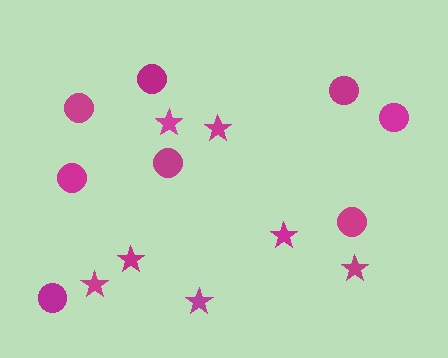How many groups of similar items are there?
There are 2 groups: one group of stars (7) and one group of circles (8).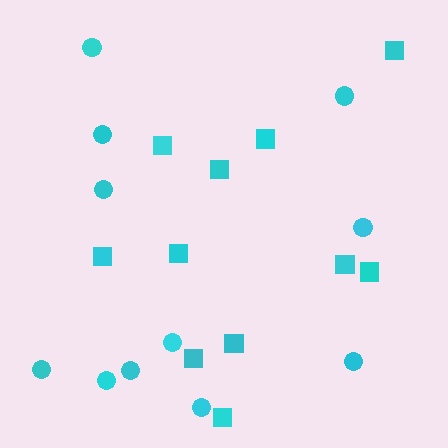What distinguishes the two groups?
There are 2 groups: one group of circles (11) and one group of squares (11).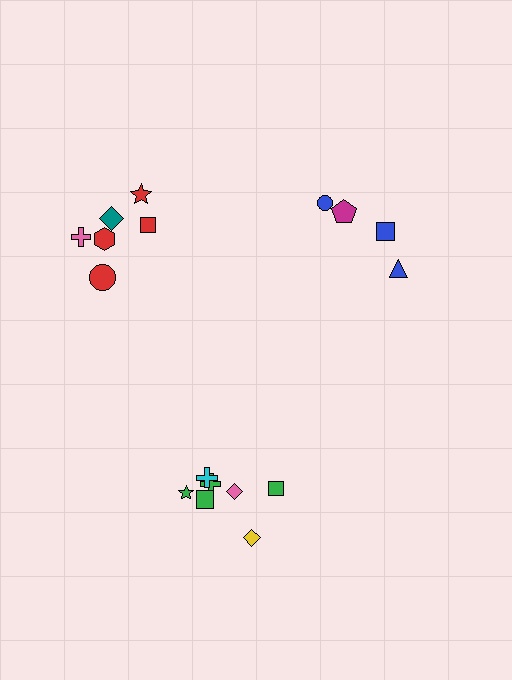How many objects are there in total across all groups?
There are 17 objects.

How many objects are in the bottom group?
There are 7 objects.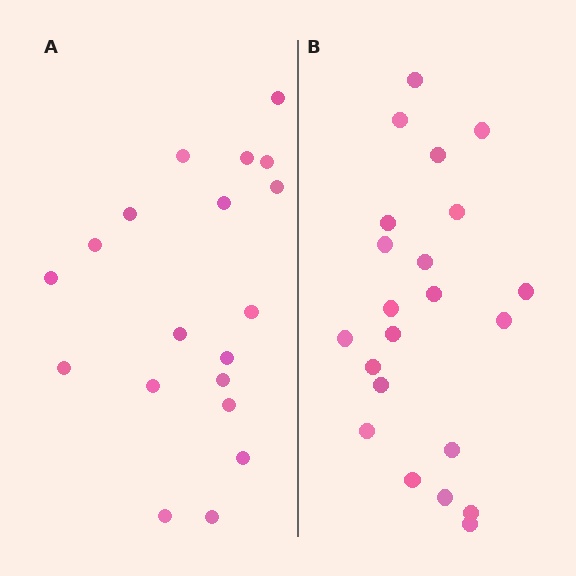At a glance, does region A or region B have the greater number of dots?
Region B (the right region) has more dots.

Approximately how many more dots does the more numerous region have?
Region B has just a few more — roughly 2 or 3 more dots than region A.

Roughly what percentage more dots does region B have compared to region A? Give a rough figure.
About 15% more.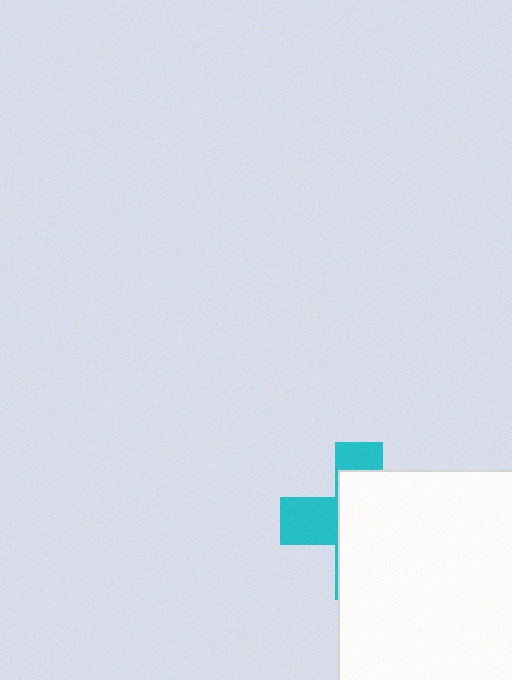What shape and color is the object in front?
The object in front is a white square.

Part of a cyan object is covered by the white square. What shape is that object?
It is a cross.